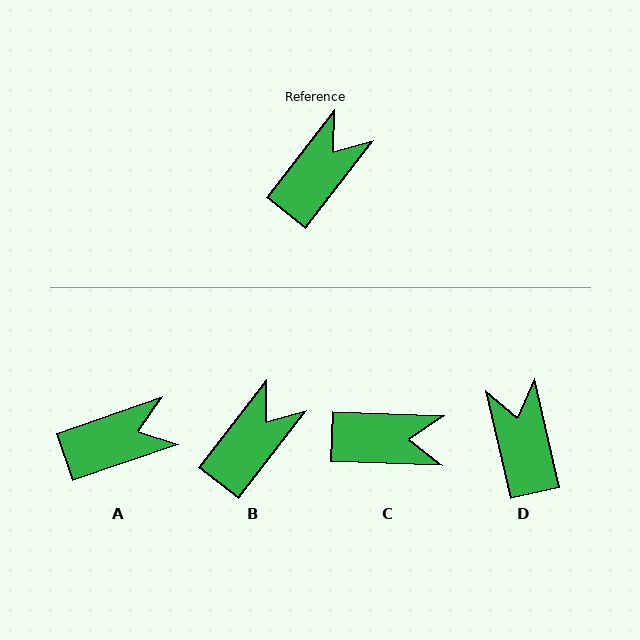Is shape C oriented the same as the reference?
No, it is off by about 54 degrees.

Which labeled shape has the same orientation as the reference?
B.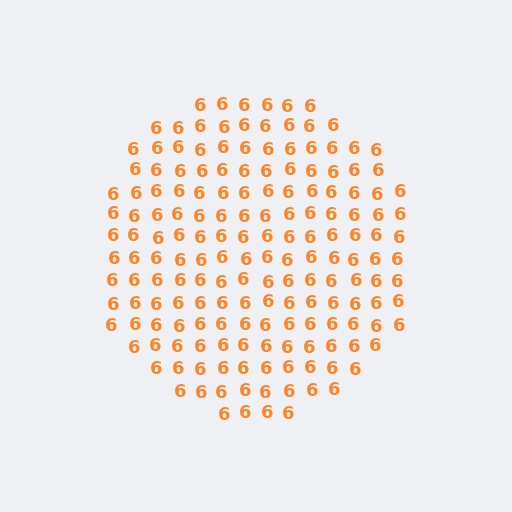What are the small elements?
The small elements are digit 6's.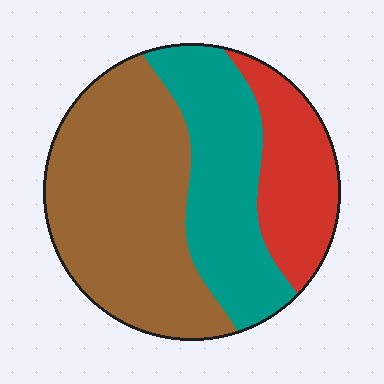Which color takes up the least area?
Red, at roughly 20%.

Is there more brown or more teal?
Brown.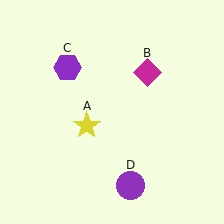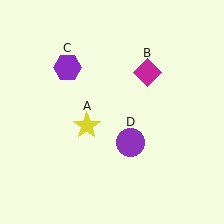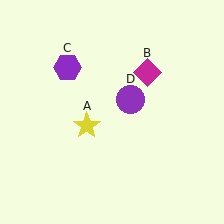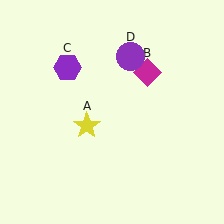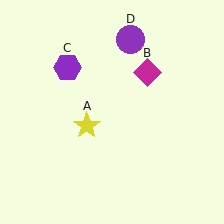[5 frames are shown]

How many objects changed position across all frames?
1 object changed position: purple circle (object D).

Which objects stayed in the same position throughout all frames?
Yellow star (object A) and magenta diamond (object B) and purple hexagon (object C) remained stationary.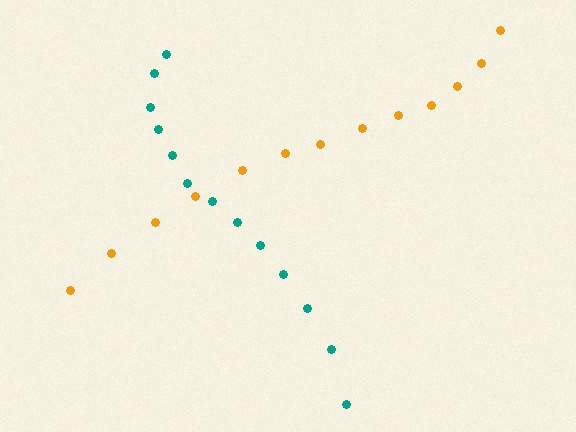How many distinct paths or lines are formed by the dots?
There are 2 distinct paths.